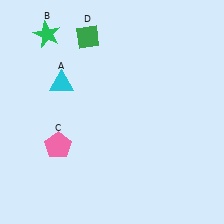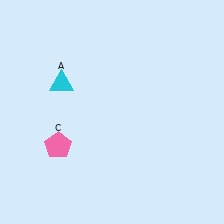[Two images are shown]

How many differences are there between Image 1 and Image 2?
There are 2 differences between the two images.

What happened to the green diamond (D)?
The green diamond (D) was removed in Image 2. It was in the top-left area of Image 1.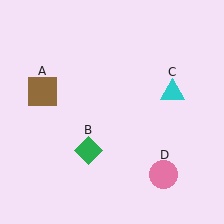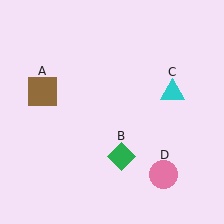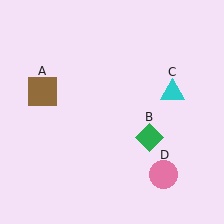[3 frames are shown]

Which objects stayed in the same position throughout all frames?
Brown square (object A) and cyan triangle (object C) and pink circle (object D) remained stationary.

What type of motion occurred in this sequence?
The green diamond (object B) rotated counterclockwise around the center of the scene.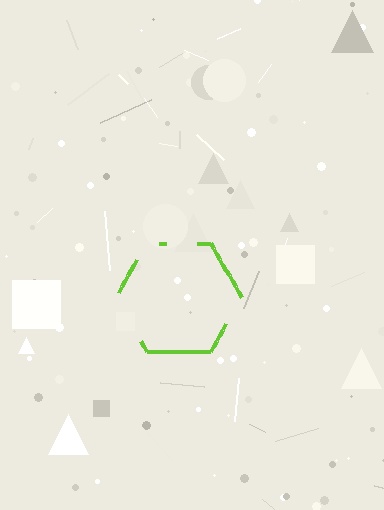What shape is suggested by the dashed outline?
The dashed outline suggests a hexagon.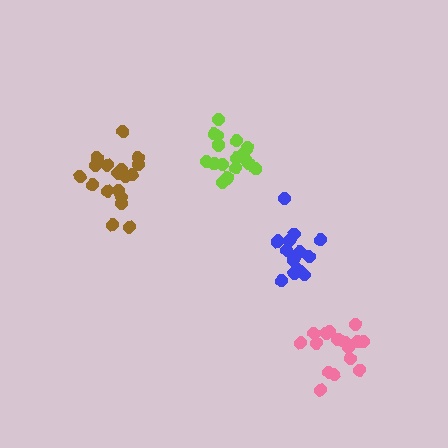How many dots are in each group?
Group 1: 15 dots, Group 2: 18 dots, Group 3: 17 dots, Group 4: 16 dots (66 total).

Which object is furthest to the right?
The pink cluster is rightmost.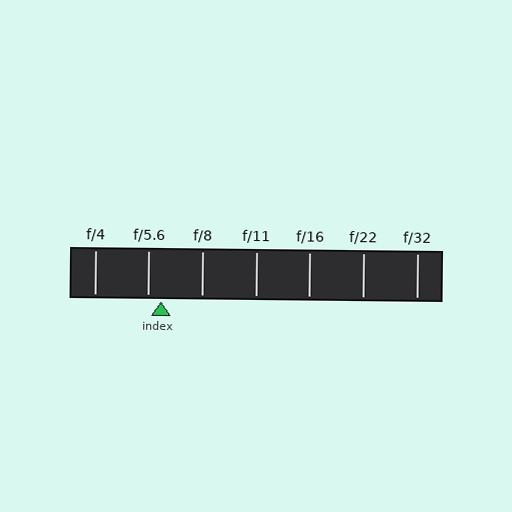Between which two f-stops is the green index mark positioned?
The index mark is between f/5.6 and f/8.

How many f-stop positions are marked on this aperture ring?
There are 7 f-stop positions marked.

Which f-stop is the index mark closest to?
The index mark is closest to f/5.6.